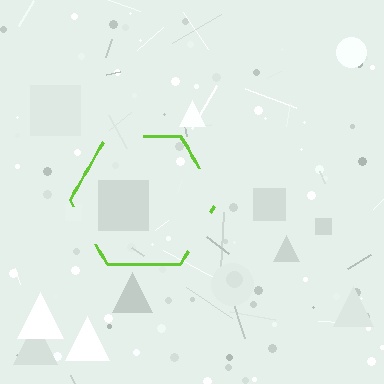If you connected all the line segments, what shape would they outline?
They would outline a hexagon.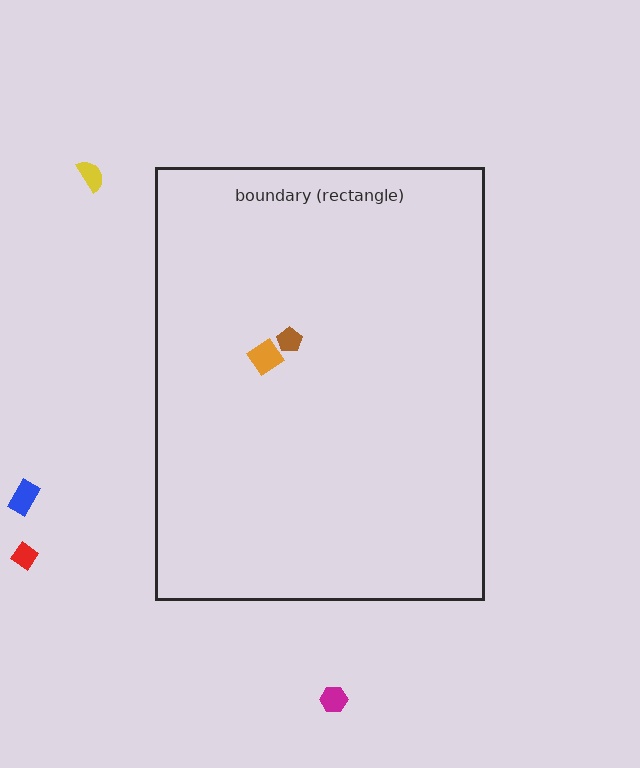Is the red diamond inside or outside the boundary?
Outside.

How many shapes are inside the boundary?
2 inside, 4 outside.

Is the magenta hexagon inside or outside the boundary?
Outside.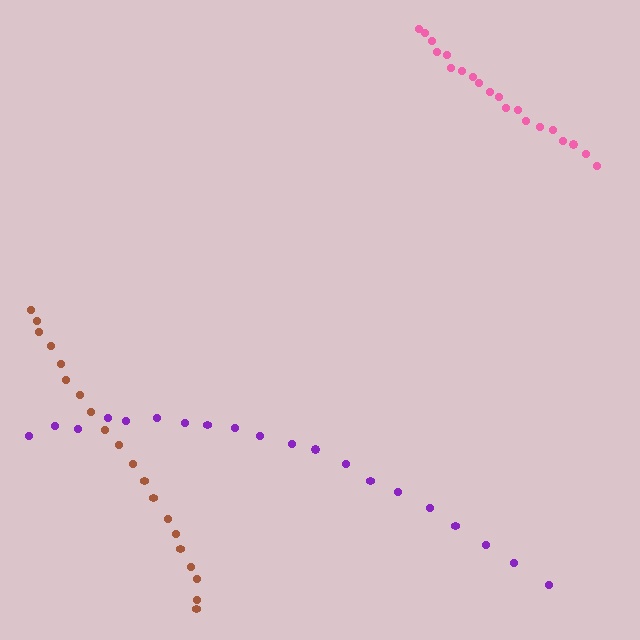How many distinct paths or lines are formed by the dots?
There are 3 distinct paths.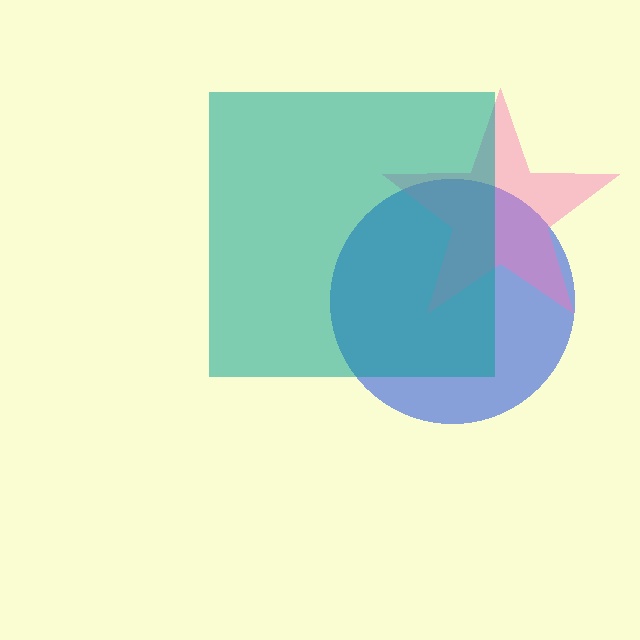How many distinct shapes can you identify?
There are 3 distinct shapes: a blue circle, a pink star, a teal square.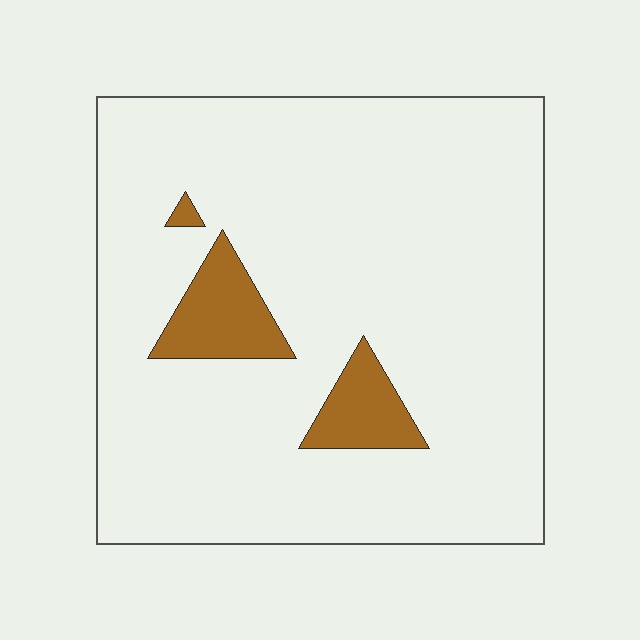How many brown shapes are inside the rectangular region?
3.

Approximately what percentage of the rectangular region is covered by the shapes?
Approximately 10%.